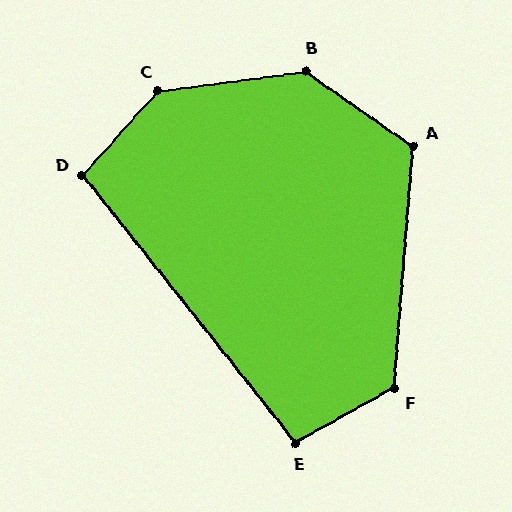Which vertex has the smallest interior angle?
E, at approximately 99 degrees.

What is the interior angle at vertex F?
Approximately 124 degrees (obtuse).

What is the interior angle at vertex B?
Approximately 137 degrees (obtuse).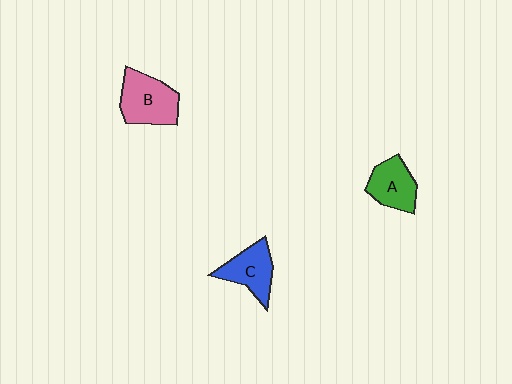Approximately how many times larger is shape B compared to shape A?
Approximately 1.3 times.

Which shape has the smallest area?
Shape A (green).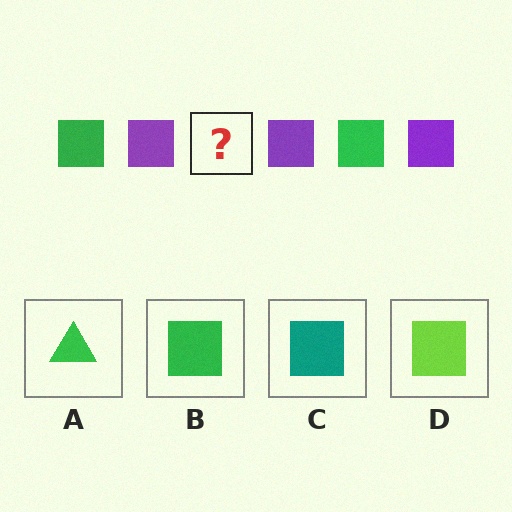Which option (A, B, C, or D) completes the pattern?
B.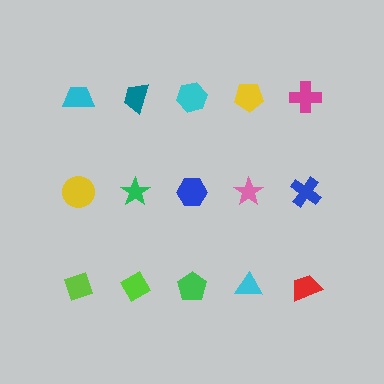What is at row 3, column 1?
A lime diamond.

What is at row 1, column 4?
A yellow pentagon.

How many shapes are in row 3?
5 shapes.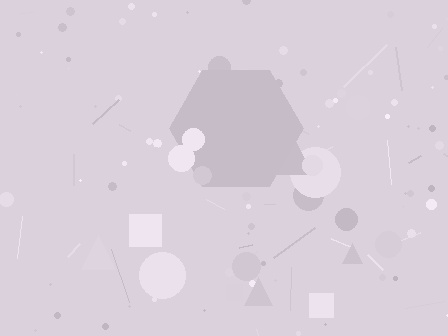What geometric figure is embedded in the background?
A hexagon is embedded in the background.